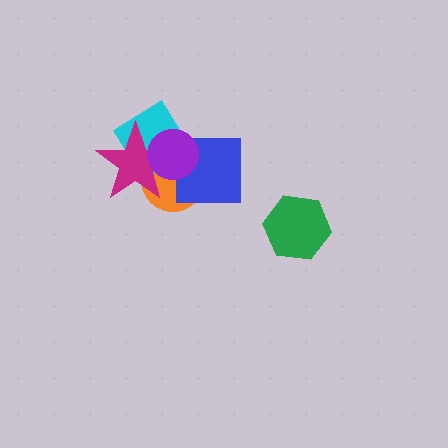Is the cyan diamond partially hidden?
Yes, it is partially covered by another shape.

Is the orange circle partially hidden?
Yes, it is partially covered by another shape.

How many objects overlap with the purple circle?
4 objects overlap with the purple circle.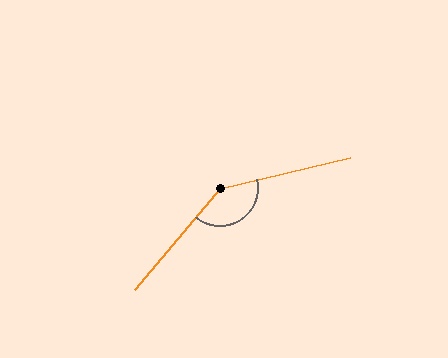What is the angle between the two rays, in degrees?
Approximately 144 degrees.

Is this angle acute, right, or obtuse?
It is obtuse.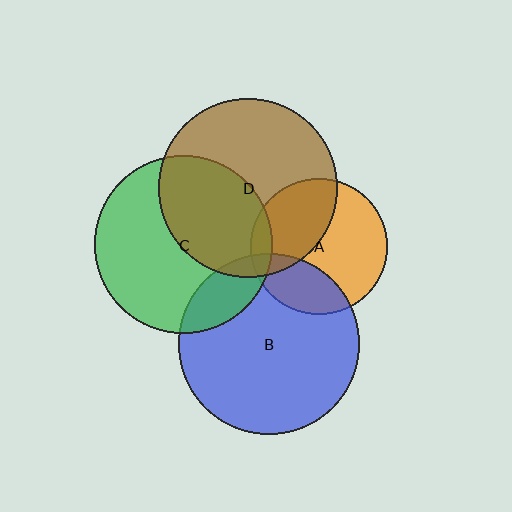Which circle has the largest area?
Circle B (blue).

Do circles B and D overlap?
Yes.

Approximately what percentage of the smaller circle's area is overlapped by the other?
Approximately 5%.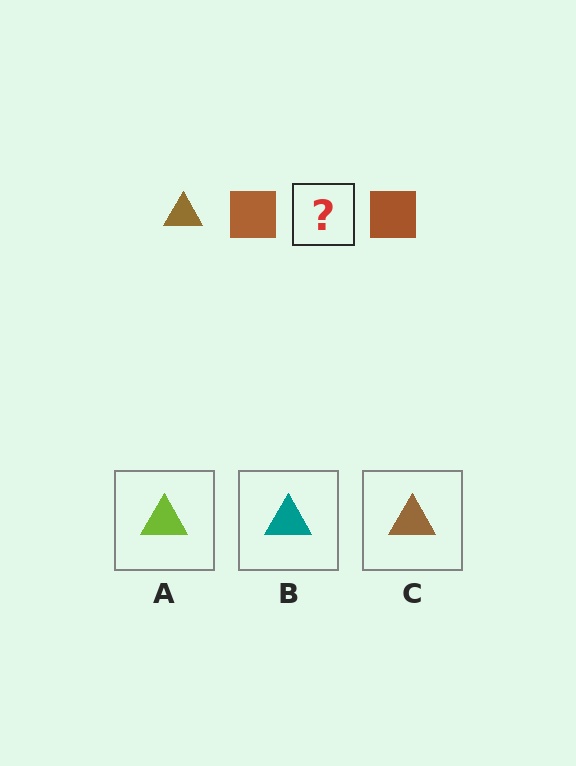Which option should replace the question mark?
Option C.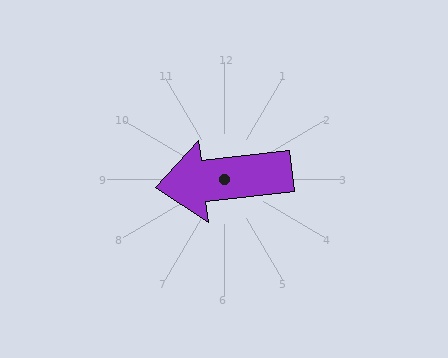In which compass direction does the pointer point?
West.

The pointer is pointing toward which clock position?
Roughly 9 o'clock.